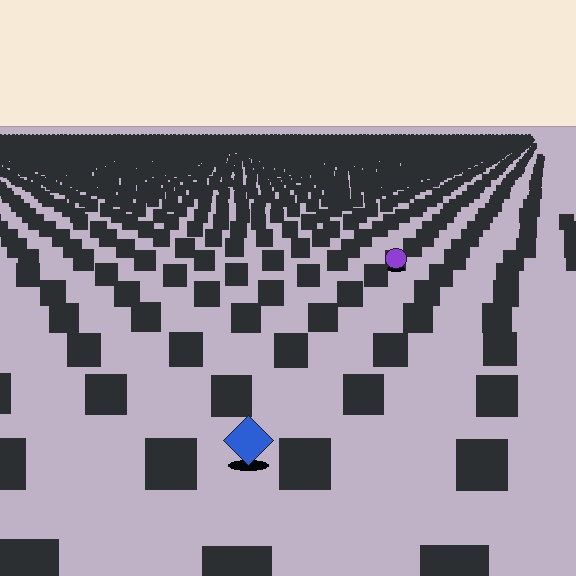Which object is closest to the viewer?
The blue diamond is closest. The texture marks near it are larger and more spread out.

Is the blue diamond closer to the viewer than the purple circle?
Yes. The blue diamond is closer — you can tell from the texture gradient: the ground texture is coarser near it.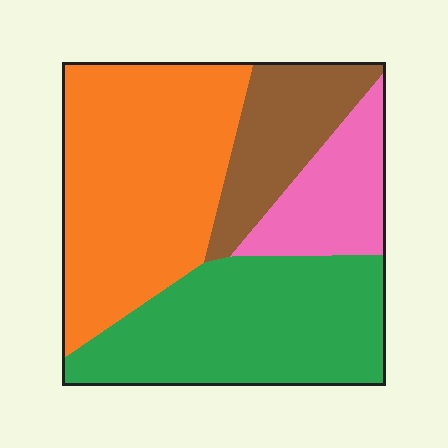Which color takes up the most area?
Orange, at roughly 40%.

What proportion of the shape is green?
Green takes up about one third (1/3) of the shape.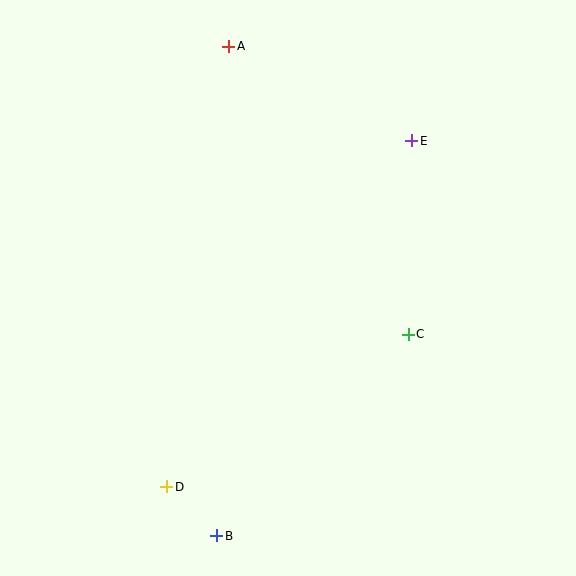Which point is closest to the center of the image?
Point C at (408, 334) is closest to the center.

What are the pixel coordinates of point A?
Point A is at (229, 46).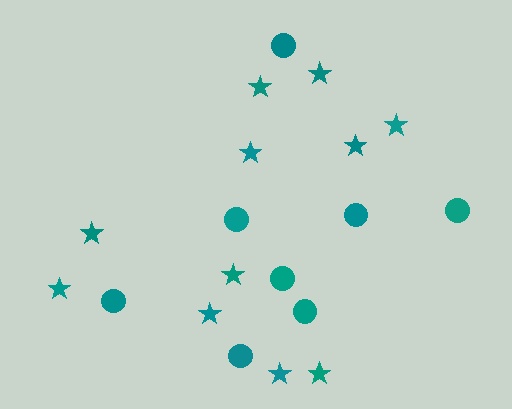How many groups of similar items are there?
There are 2 groups: one group of stars (11) and one group of circles (8).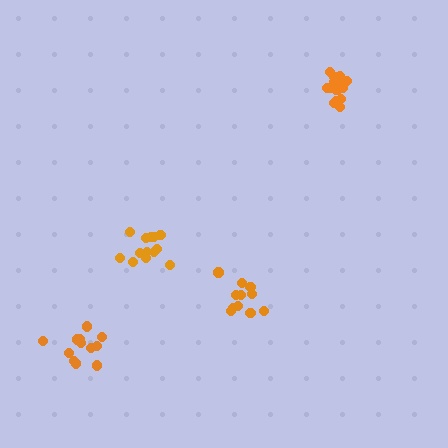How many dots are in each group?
Group 1: 11 dots, Group 2: 16 dots, Group 3: 14 dots, Group 4: 12 dots (53 total).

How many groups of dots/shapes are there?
There are 4 groups.